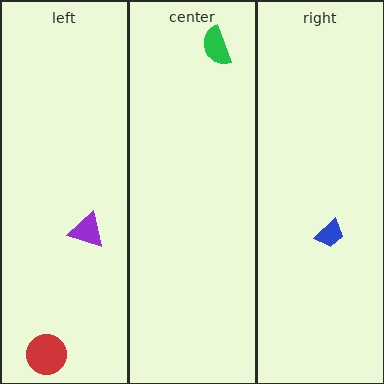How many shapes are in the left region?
2.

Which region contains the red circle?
The left region.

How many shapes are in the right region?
1.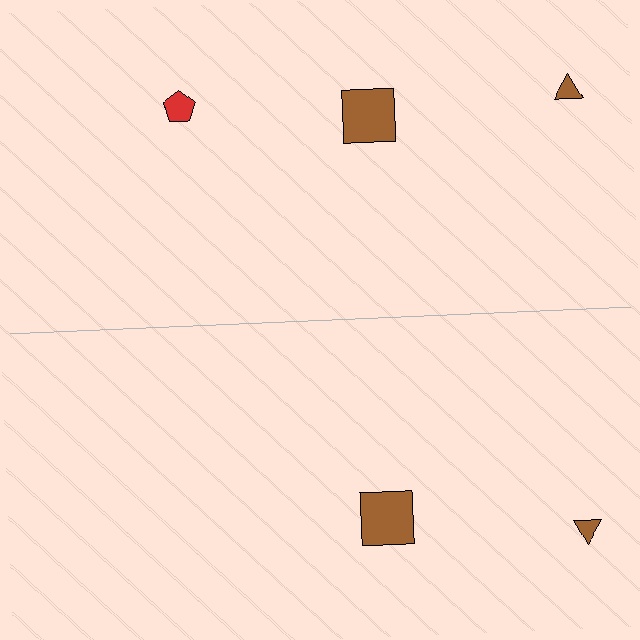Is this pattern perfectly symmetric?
No, the pattern is not perfectly symmetric. A red pentagon is missing from the bottom side.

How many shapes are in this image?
There are 5 shapes in this image.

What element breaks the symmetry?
A red pentagon is missing from the bottom side.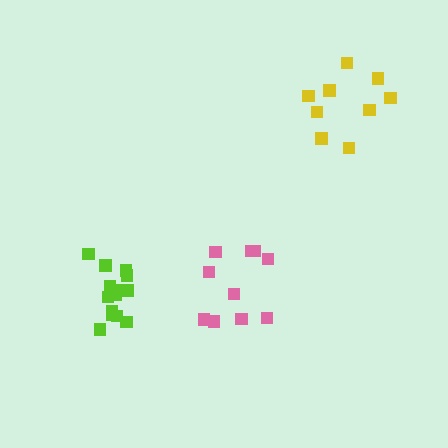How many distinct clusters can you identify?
There are 3 distinct clusters.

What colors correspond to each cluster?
The clusters are colored: pink, yellow, lime.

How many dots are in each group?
Group 1: 10 dots, Group 2: 9 dots, Group 3: 14 dots (33 total).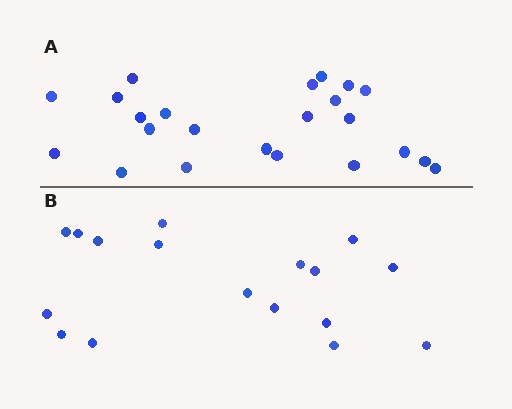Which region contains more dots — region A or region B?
Region A (the top region) has more dots.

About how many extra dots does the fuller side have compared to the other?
Region A has about 6 more dots than region B.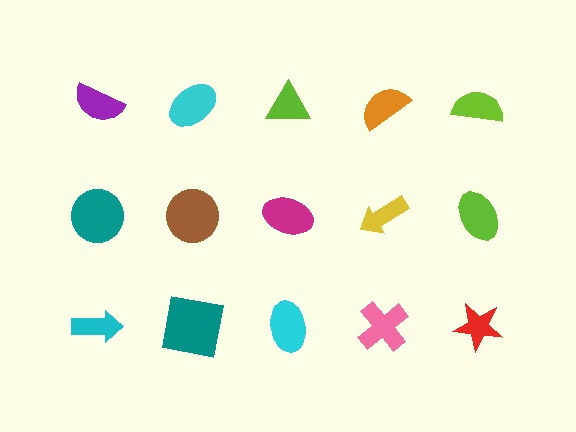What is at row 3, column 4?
A pink cross.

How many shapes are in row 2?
5 shapes.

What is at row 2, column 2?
A brown circle.